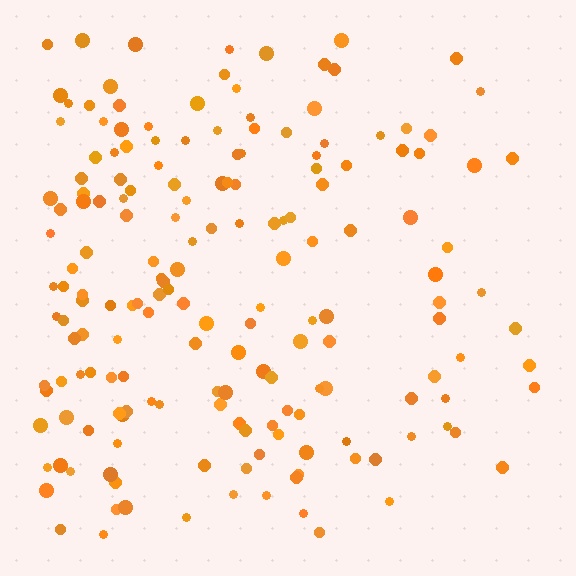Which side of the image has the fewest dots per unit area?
The right.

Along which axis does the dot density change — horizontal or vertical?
Horizontal.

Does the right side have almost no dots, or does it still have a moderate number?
Still a moderate number, just noticeably fewer than the left.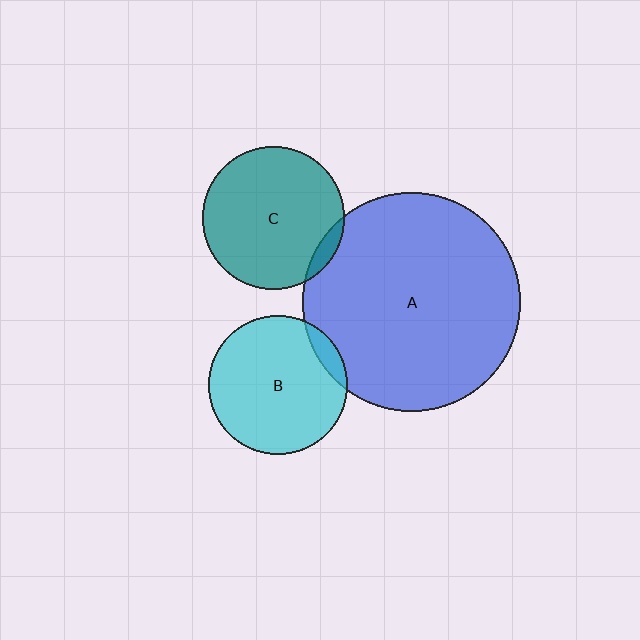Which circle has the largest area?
Circle A (blue).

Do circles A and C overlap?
Yes.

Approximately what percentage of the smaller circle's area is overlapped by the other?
Approximately 5%.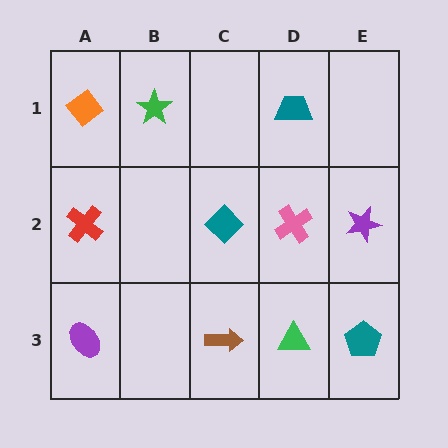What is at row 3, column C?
A brown arrow.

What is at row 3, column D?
A green triangle.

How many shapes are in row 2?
4 shapes.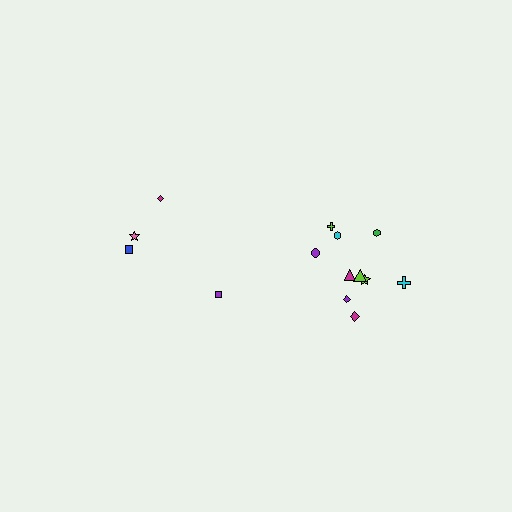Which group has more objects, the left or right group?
The right group.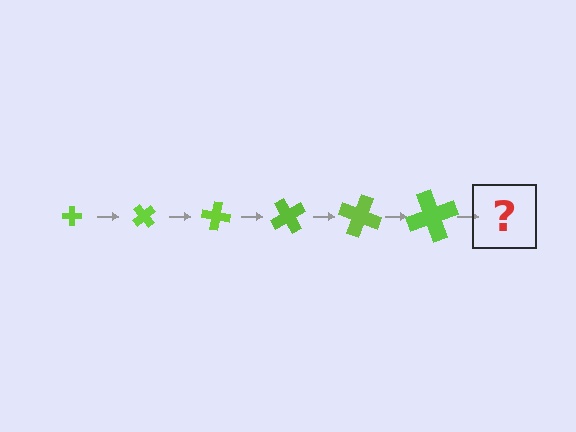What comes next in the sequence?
The next element should be a cross, larger than the previous one and rotated 300 degrees from the start.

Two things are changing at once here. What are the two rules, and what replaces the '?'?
The two rules are that the cross grows larger each step and it rotates 50 degrees each step. The '?' should be a cross, larger than the previous one and rotated 300 degrees from the start.